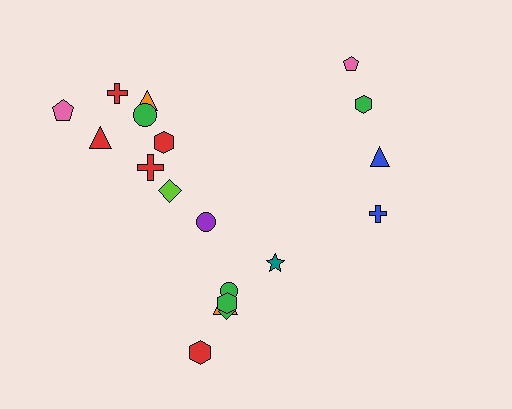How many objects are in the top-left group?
There are 8 objects.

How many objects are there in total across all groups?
There are 19 objects.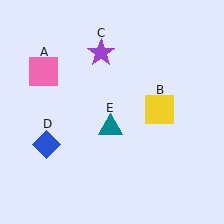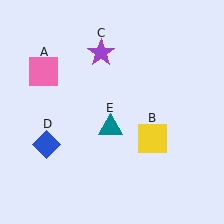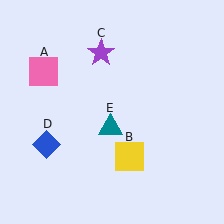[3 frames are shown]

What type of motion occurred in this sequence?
The yellow square (object B) rotated clockwise around the center of the scene.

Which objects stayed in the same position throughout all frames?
Pink square (object A) and purple star (object C) and blue diamond (object D) and teal triangle (object E) remained stationary.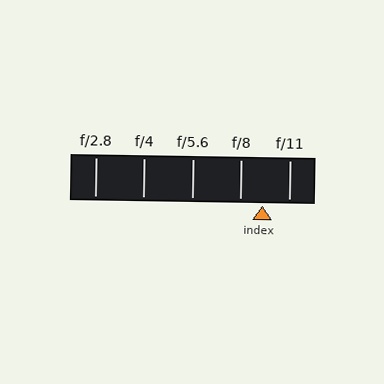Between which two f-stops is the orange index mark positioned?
The index mark is between f/8 and f/11.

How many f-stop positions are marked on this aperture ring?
There are 5 f-stop positions marked.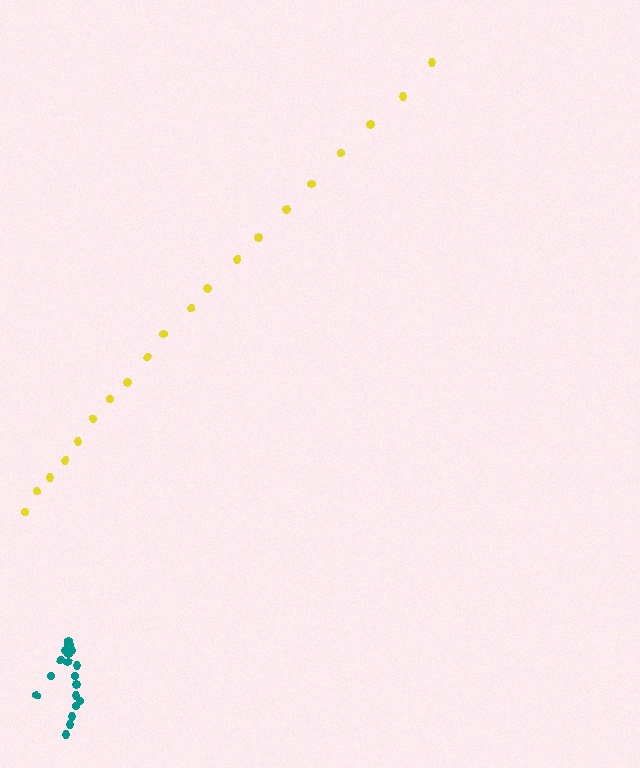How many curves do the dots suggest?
There are 2 distinct paths.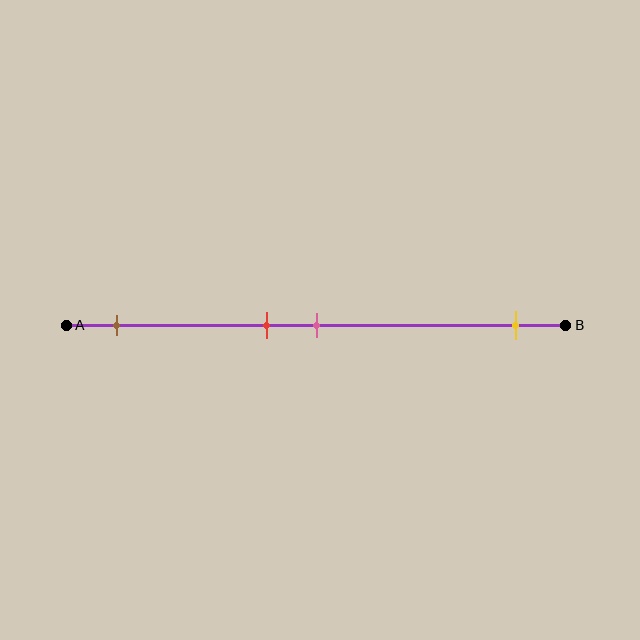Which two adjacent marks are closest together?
The red and pink marks are the closest adjacent pair.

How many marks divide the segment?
There are 4 marks dividing the segment.